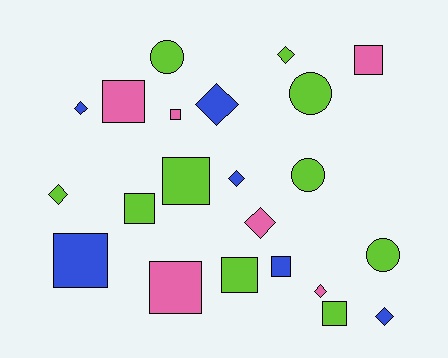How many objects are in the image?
There are 22 objects.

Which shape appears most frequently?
Square, with 10 objects.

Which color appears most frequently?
Lime, with 10 objects.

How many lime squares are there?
There are 4 lime squares.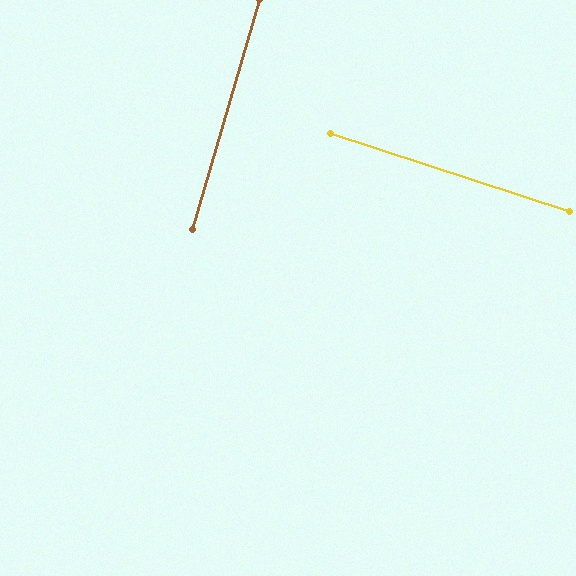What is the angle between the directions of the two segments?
Approximately 88 degrees.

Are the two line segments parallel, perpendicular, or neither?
Perpendicular — they meet at approximately 88°.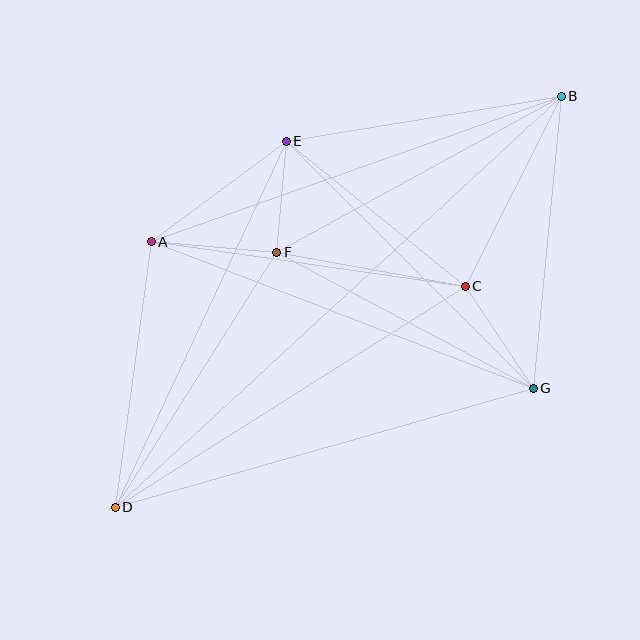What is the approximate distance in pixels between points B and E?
The distance between B and E is approximately 278 pixels.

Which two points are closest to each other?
Points E and F are closest to each other.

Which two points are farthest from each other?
Points B and D are farthest from each other.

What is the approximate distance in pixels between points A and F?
The distance between A and F is approximately 126 pixels.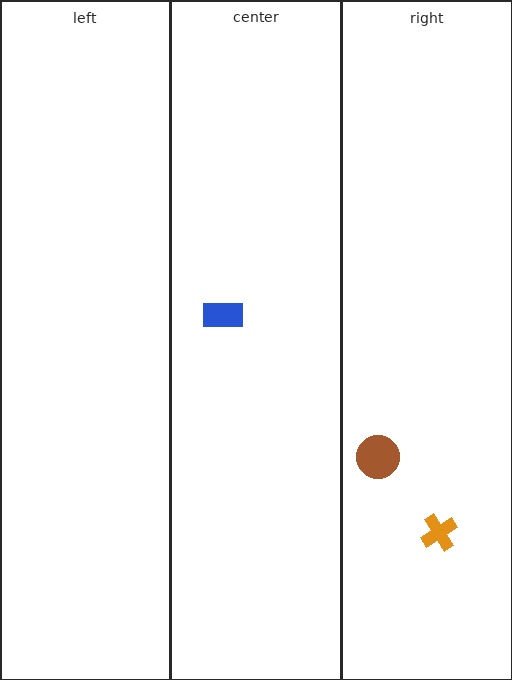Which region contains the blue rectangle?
The center region.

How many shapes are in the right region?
2.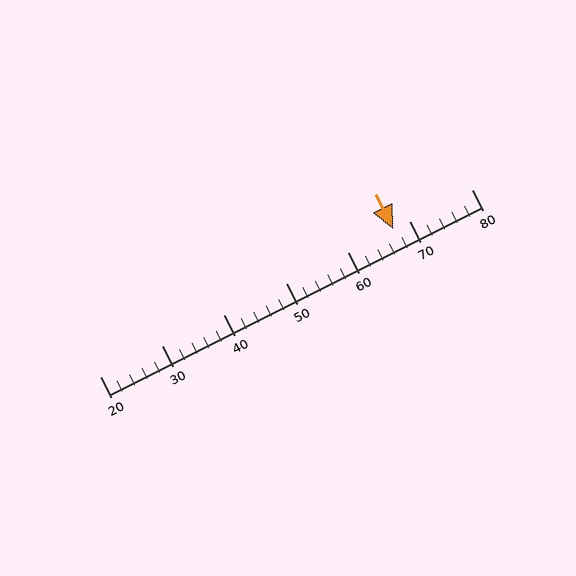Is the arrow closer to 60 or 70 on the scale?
The arrow is closer to 70.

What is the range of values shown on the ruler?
The ruler shows values from 20 to 80.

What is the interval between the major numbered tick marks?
The major tick marks are spaced 10 units apart.